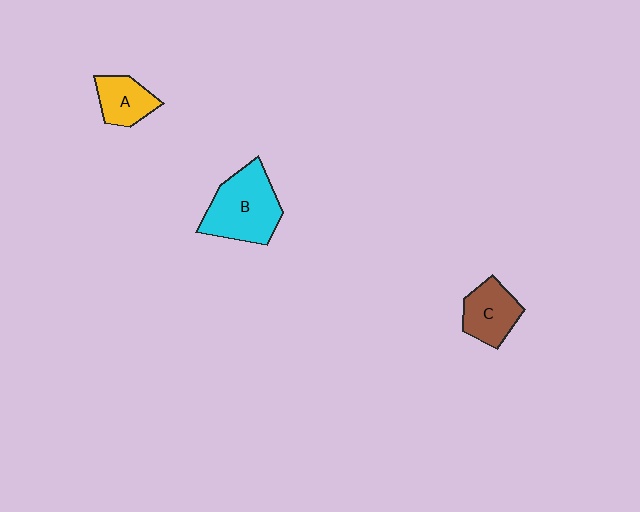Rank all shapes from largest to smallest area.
From largest to smallest: B (cyan), C (brown), A (yellow).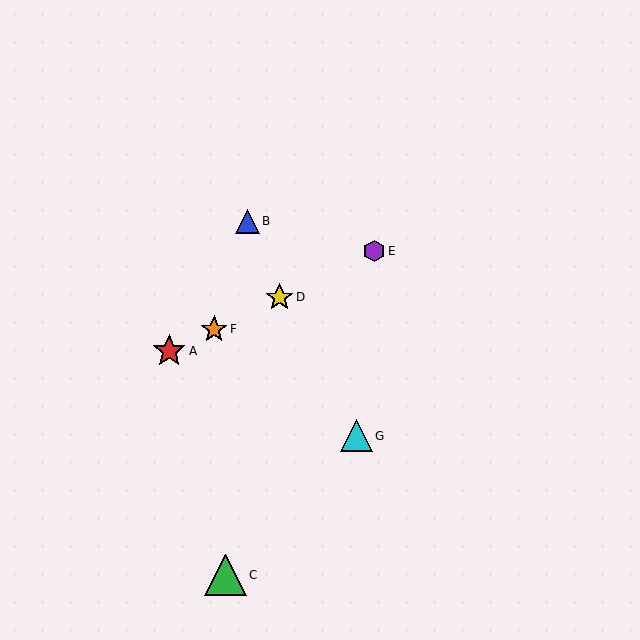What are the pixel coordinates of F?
Object F is at (214, 329).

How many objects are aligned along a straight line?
4 objects (A, D, E, F) are aligned along a straight line.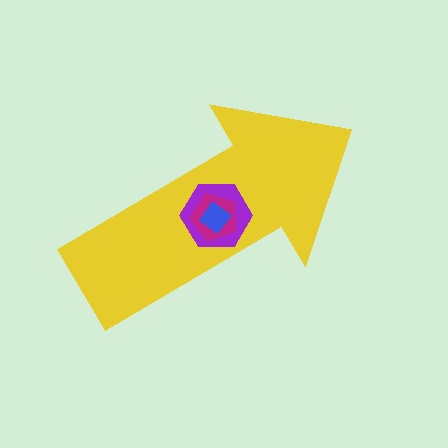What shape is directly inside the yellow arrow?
The purple hexagon.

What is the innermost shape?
The blue diamond.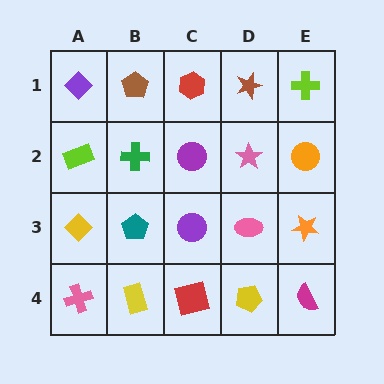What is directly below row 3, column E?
A magenta semicircle.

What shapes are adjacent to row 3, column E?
An orange circle (row 2, column E), a magenta semicircle (row 4, column E), a pink ellipse (row 3, column D).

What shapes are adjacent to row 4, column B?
A teal pentagon (row 3, column B), a pink cross (row 4, column A), a red square (row 4, column C).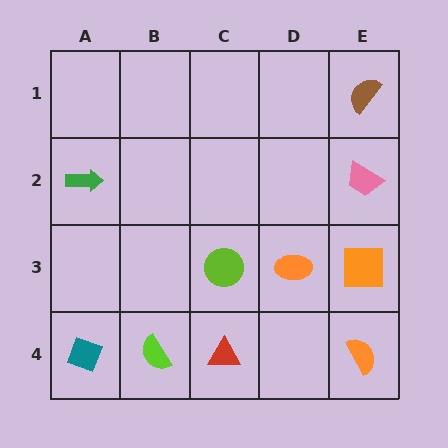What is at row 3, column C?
A lime circle.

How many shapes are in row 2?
2 shapes.